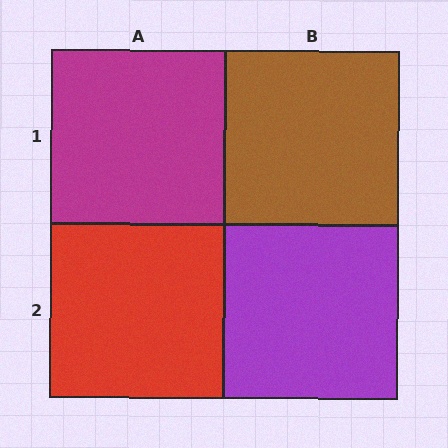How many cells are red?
1 cell is red.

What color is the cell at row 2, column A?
Red.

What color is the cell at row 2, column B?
Purple.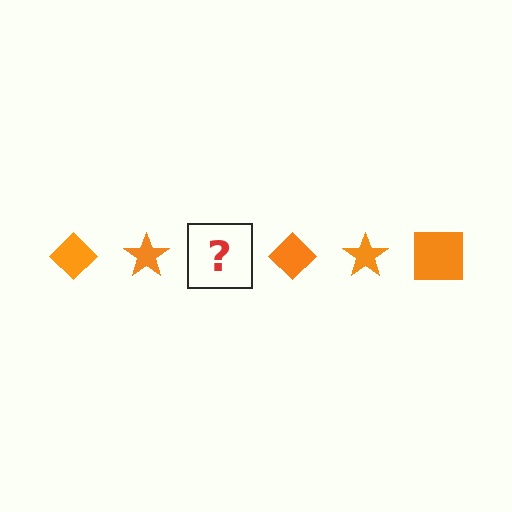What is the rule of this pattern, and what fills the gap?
The rule is that the pattern cycles through diamond, star, square shapes in orange. The gap should be filled with an orange square.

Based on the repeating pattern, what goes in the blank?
The blank should be an orange square.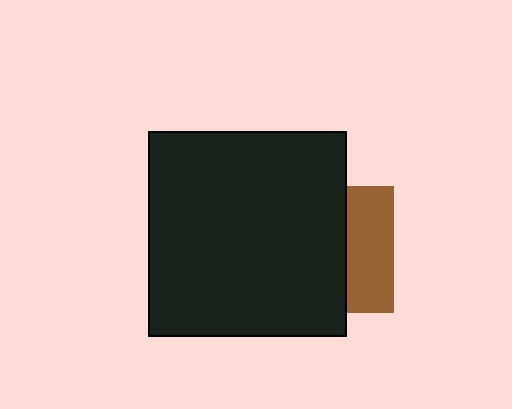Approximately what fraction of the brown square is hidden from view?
Roughly 63% of the brown square is hidden behind the black rectangle.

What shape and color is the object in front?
The object in front is a black rectangle.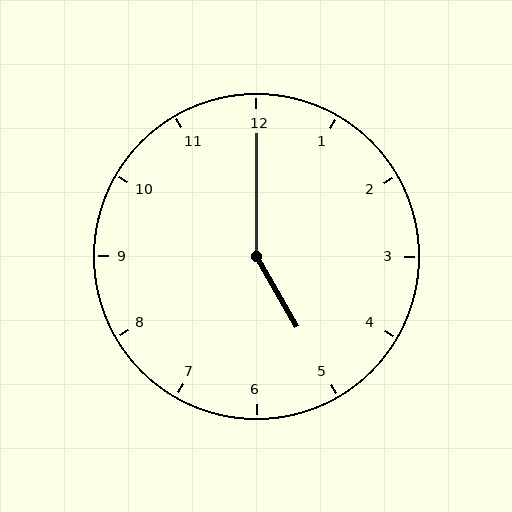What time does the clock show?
5:00.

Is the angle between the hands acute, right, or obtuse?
It is obtuse.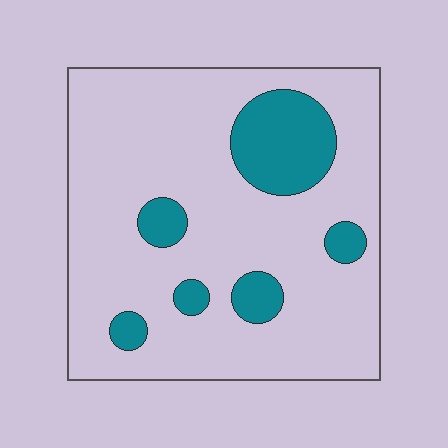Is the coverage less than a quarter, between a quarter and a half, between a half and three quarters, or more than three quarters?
Less than a quarter.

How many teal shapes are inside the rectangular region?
6.